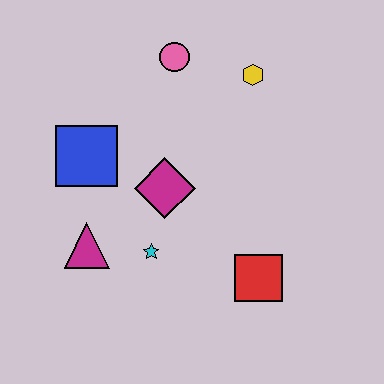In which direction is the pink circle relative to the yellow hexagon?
The pink circle is to the left of the yellow hexagon.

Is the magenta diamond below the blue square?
Yes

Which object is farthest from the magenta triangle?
The yellow hexagon is farthest from the magenta triangle.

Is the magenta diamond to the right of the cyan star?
Yes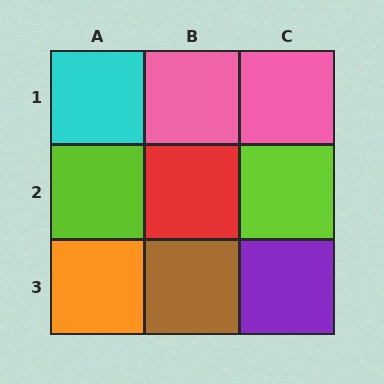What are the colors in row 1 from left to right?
Cyan, pink, pink.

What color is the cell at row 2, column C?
Lime.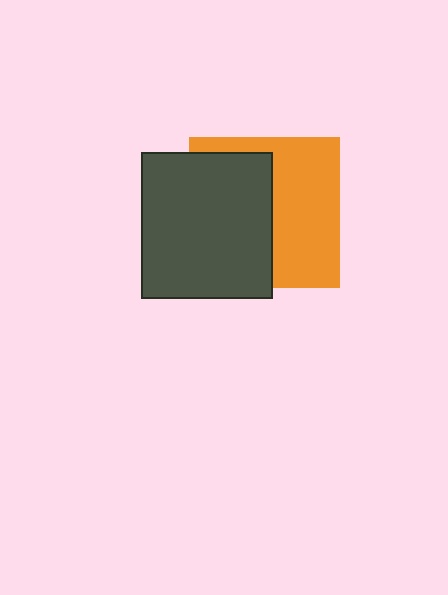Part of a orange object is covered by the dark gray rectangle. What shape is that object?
It is a square.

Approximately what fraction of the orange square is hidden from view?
Roughly 51% of the orange square is hidden behind the dark gray rectangle.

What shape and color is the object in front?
The object in front is a dark gray rectangle.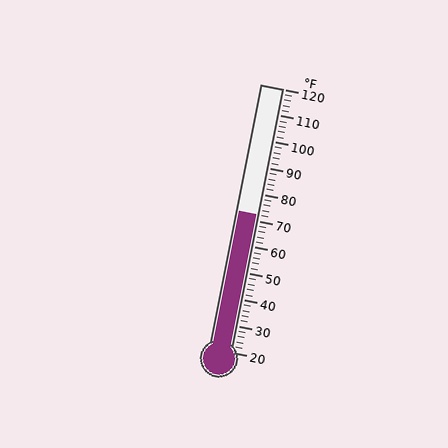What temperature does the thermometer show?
The thermometer shows approximately 72°F.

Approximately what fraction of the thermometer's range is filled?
The thermometer is filled to approximately 50% of its range.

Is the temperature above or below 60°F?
The temperature is above 60°F.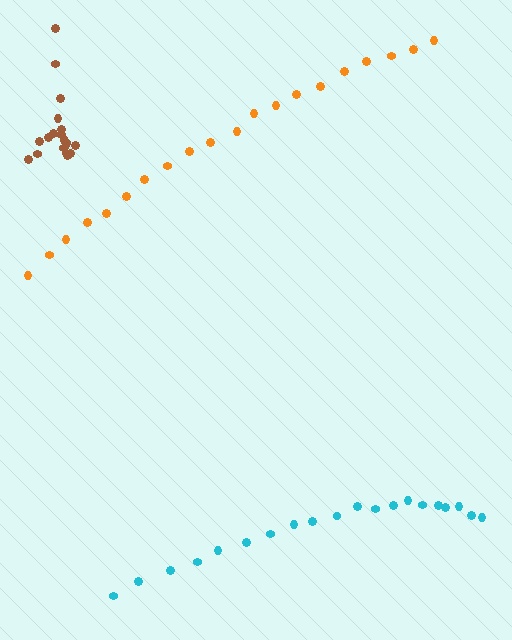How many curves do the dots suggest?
There are 3 distinct paths.